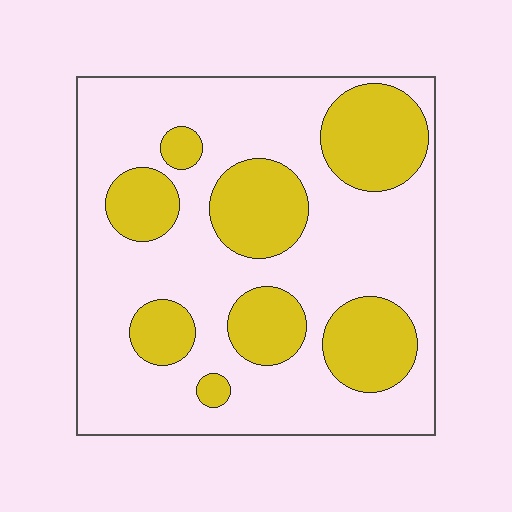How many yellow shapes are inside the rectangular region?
8.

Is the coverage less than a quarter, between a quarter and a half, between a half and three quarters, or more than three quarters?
Between a quarter and a half.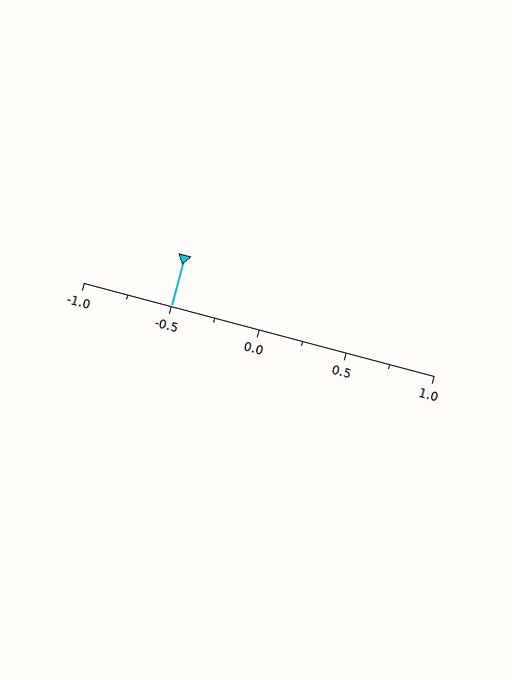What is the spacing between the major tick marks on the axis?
The major ticks are spaced 0.5 apart.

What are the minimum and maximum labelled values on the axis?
The axis runs from -1.0 to 1.0.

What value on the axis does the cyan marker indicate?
The marker indicates approximately -0.5.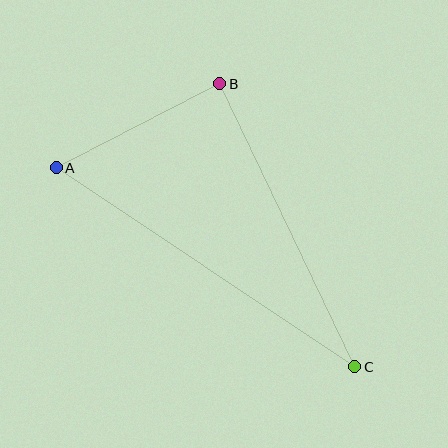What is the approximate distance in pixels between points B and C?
The distance between B and C is approximately 314 pixels.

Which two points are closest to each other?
Points A and B are closest to each other.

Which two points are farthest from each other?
Points A and C are farthest from each other.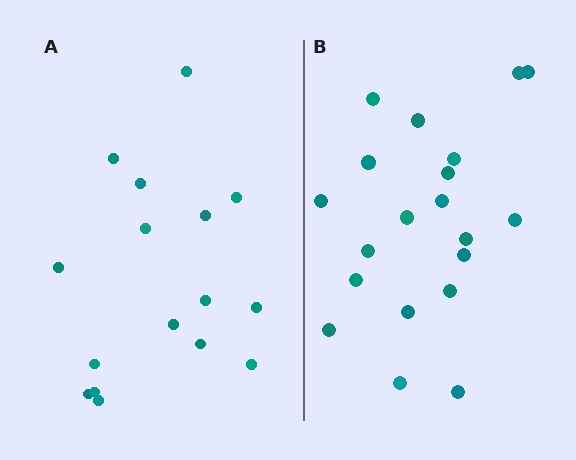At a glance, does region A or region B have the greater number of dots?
Region B (the right region) has more dots.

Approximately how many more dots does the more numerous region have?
Region B has about 4 more dots than region A.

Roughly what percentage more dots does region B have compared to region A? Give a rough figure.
About 25% more.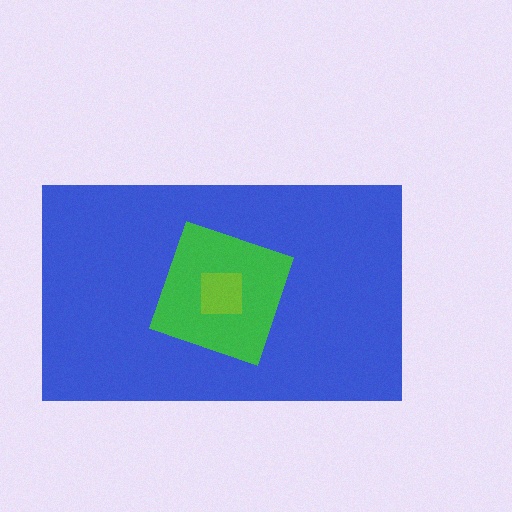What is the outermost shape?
The blue rectangle.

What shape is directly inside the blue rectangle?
The green diamond.